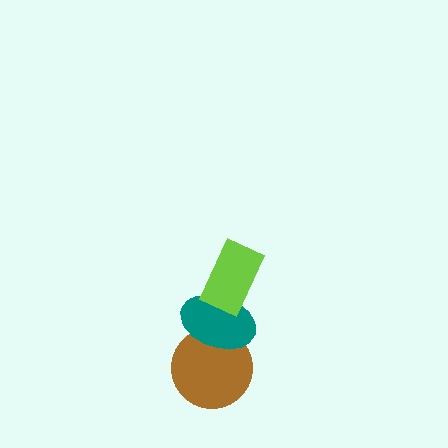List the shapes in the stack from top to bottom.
From top to bottom: the lime rectangle, the teal ellipse, the brown circle.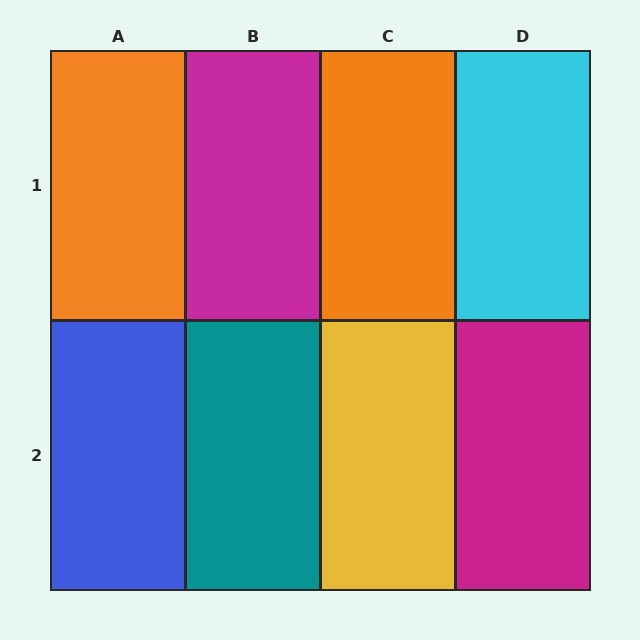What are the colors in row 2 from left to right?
Blue, teal, yellow, magenta.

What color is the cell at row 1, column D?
Cyan.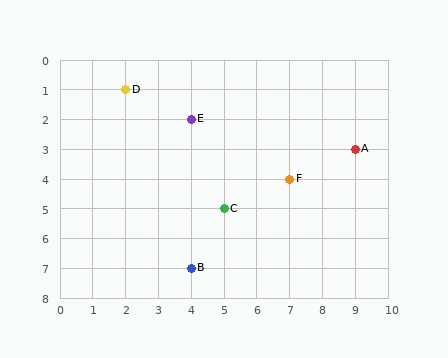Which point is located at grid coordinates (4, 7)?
Point B is at (4, 7).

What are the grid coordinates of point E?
Point E is at grid coordinates (4, 2).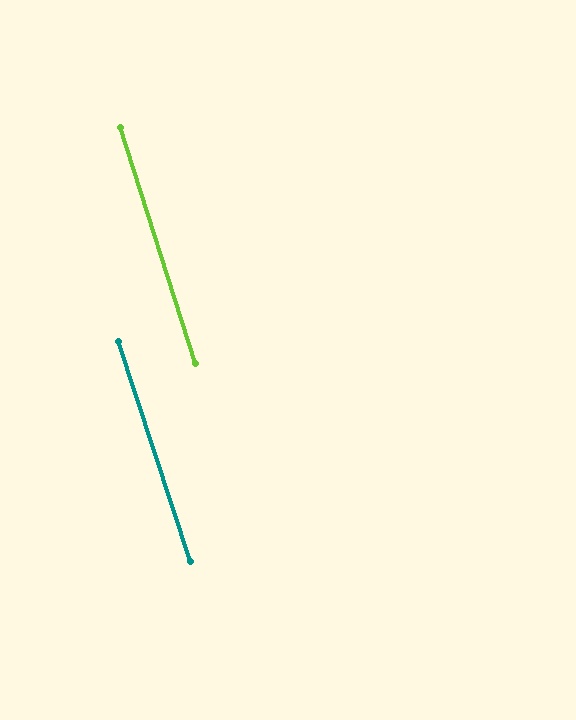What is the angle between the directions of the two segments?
Approximately 1 degree.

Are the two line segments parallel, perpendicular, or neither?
Parallel — their directions differ by only 0.6°.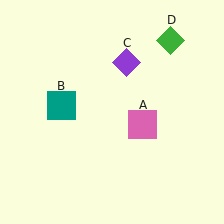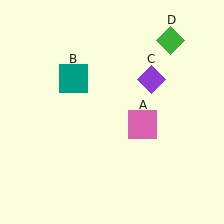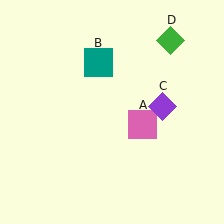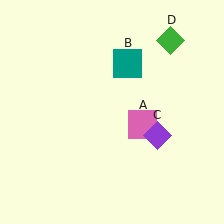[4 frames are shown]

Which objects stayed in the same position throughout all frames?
Pink square (object A) and green diamond (object D) remained stationary.